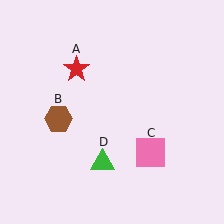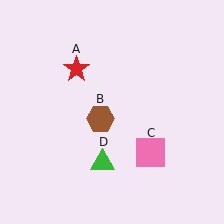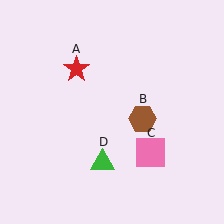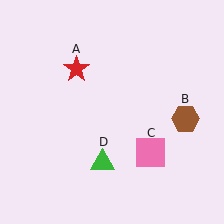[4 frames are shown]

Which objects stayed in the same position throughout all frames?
Red star (object A) and pink square (object C) and green triangle (object D) remained stationary.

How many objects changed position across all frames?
1 object changed position: brown hexagon (object B).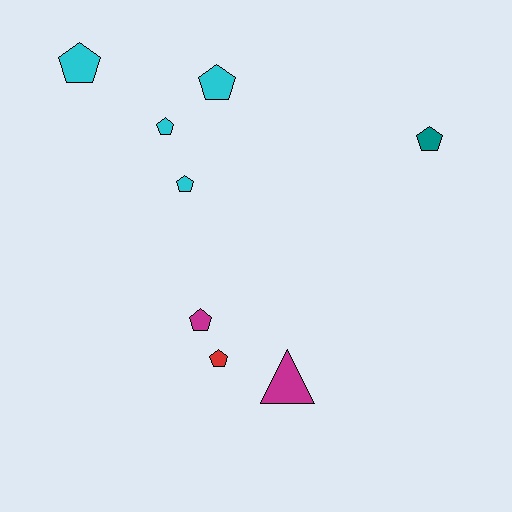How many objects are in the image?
There are 8 objects.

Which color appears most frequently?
Cyan, with 4 objects.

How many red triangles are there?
There are no red triangles.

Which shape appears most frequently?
Pentagon, with 7 objects.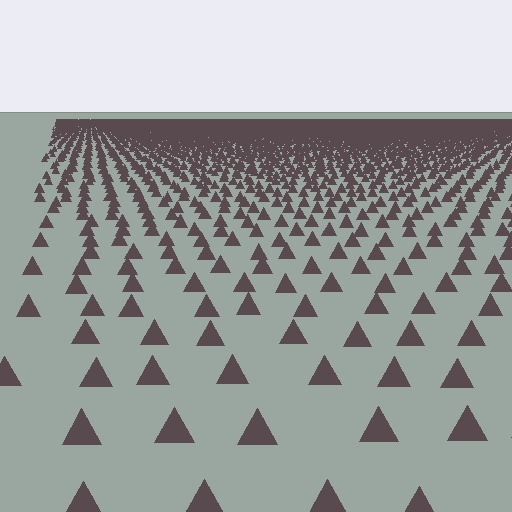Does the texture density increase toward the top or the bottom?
Density increases toward the top.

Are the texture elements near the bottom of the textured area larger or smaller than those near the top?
Larger. Near the bottom, elements are closer to the viewer and appear at a bigger on-screen size.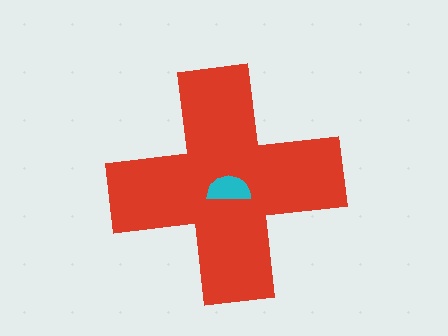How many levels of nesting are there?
2.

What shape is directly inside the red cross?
The cyan semicircle.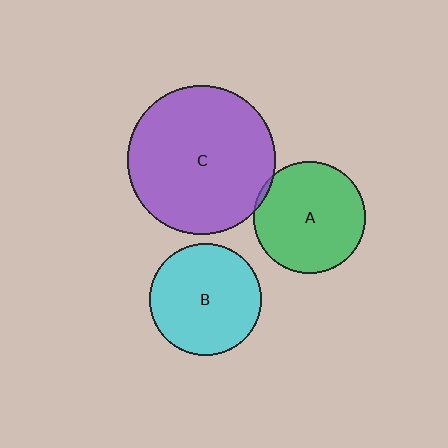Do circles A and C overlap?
Yes.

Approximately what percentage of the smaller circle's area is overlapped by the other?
Approximately 5%.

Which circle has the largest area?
Circle C (purple).